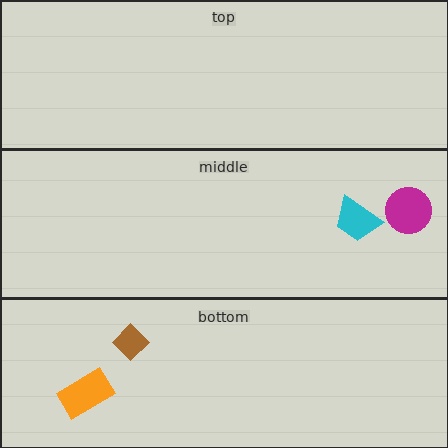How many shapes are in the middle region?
2.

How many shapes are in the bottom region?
2.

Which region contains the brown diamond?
The bottom region.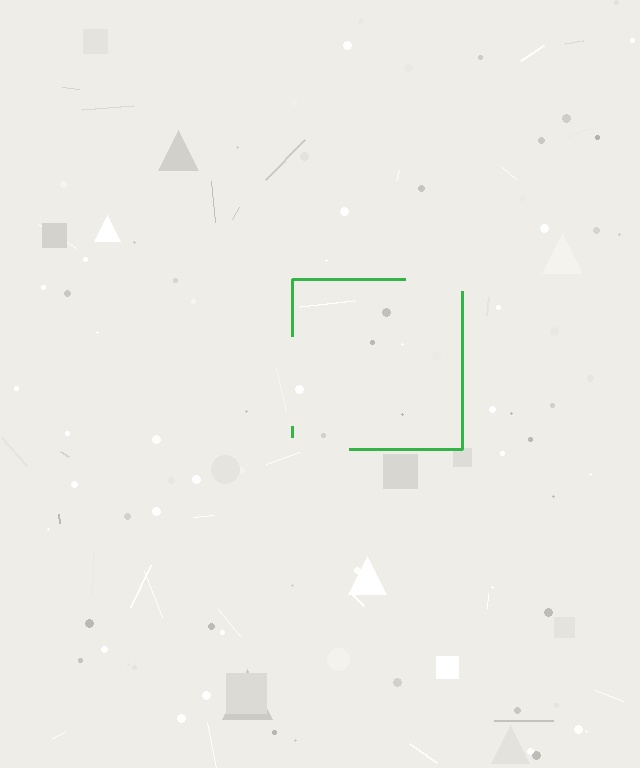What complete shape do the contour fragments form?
The contour fragments form a square.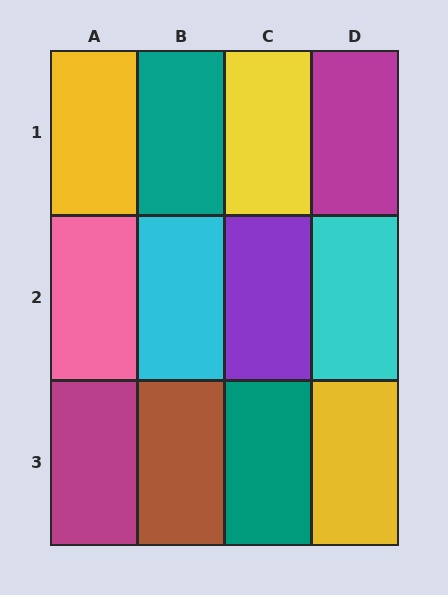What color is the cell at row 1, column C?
Yellow.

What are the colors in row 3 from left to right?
Magenta, brown, teal, yellow.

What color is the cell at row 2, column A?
Pink.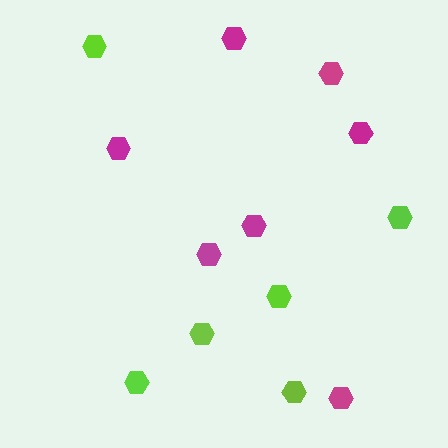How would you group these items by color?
There are 2 groups: one group of magenta hexagons (7) and one group of lime hexagons (6).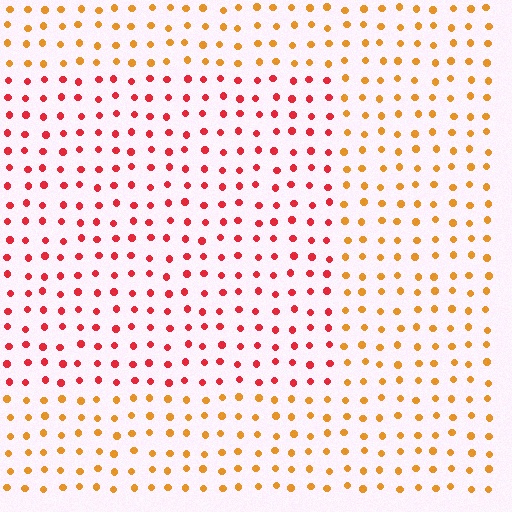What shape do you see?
I see a rectangle.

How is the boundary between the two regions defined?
The boundary is defined purely by a slight shift in hue (about 41 degrees). Spacing, size, and orientation are identical on both sides.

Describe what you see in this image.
The image is filled with small orange elements in a uniform arrangement. A rectangle-shaped region is visible where the elements are tinted to a slightly different hue, forming a subtle color boundary.